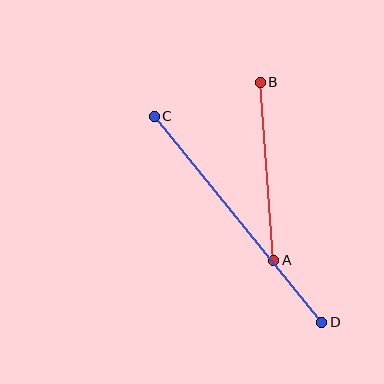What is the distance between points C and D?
The distance is approximately 265 pixels.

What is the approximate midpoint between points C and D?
The midpoint is at approximately (238, 219) pixels.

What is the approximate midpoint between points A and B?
The midpoint is at approximately (267, 171) pixels.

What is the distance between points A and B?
The distance is approximately 178 pixels.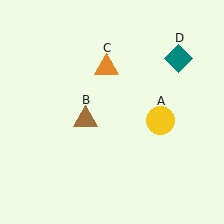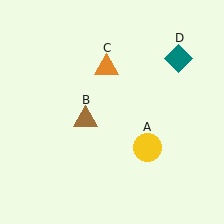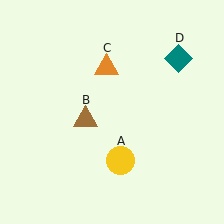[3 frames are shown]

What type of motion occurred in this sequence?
The yellow circle (object A) rotated clockwise around the center of the scene.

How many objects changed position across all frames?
1 object changed position: yellow circle (object A).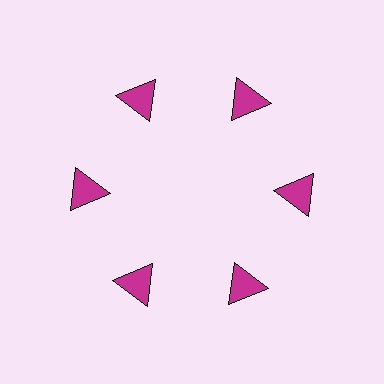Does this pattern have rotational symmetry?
Yes, this pattern has 6-fold rotational symmetry. It looks the same after rotating 60 degrees around the center.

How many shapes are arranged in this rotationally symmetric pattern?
There are 6 shapes, arranged in 6 groups of 1.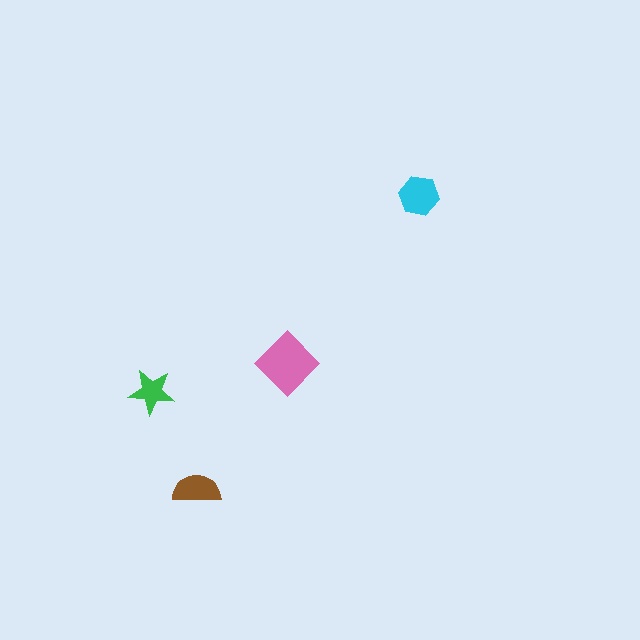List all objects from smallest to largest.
The green star, the brown semicircle, the cyan hexagon, the pink diamond.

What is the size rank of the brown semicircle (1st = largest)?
3rd.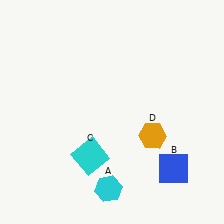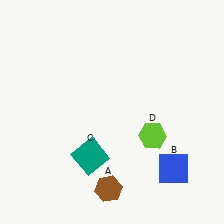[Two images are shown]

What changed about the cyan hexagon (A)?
In Image 1, A is cyan. In Image 2, it changed to brown.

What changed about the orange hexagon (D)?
In Image 1, D is orange. In Image 2, it changed to lime.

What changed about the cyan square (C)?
In Image 1, C is cyan. In Image 2, it changed to teal.